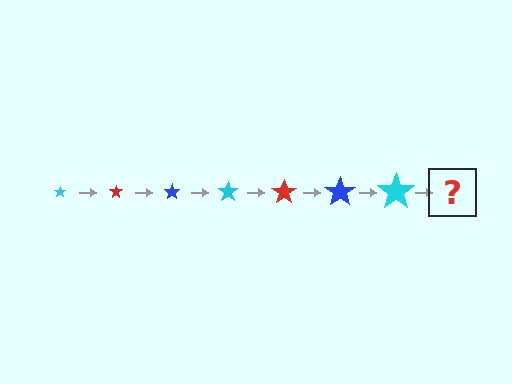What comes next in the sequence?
The next element should be a red star, larger than the previous one.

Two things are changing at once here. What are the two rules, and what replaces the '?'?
The two rules are that the star grows larger each step and the color cycles through cyan, red, and blue. The '?' should be a red star, larger than the previous one.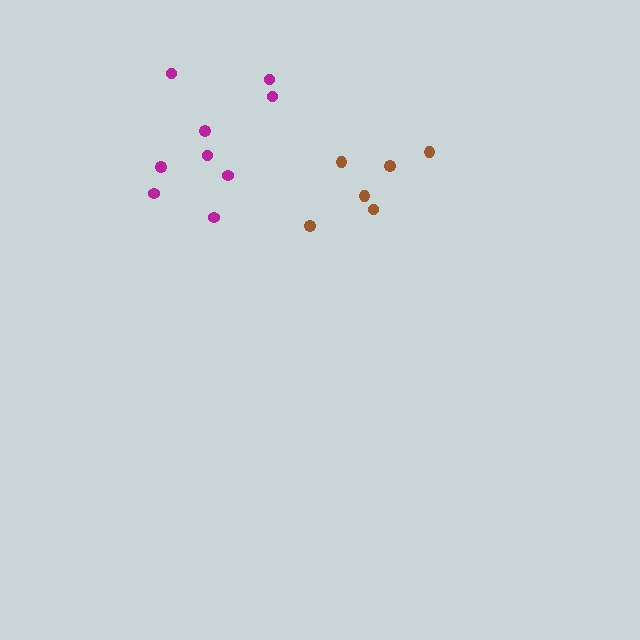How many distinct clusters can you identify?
There are 2 distinct clusters.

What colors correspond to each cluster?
The clusters are colored: magenta, brown.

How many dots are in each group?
Group 1: 9 dots, Group 2: 6 dots (15 total).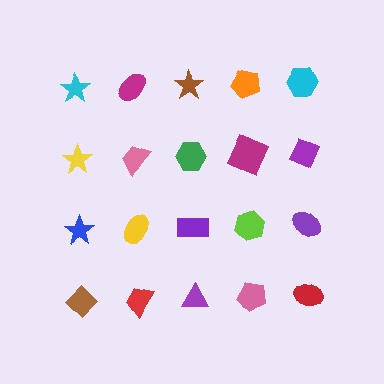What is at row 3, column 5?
A purple ellipse.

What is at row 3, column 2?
A yellow ellipse.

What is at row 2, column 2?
A pink trapezoid.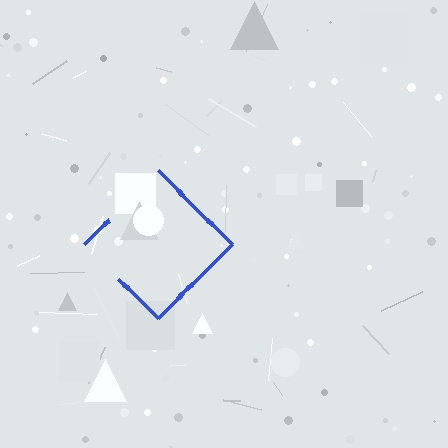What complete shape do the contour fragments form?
The contour fragments form a diamond.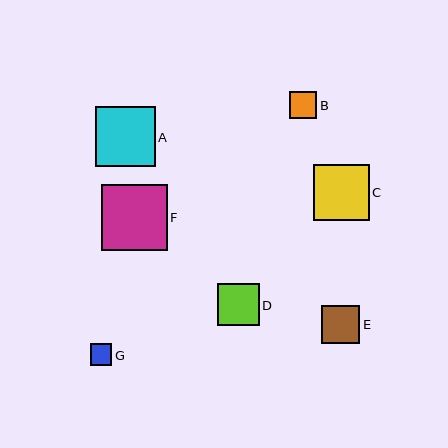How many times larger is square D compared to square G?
Square D is approximately 1.9 times the size of square G.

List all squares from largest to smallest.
From largest to smallest: F, A, C, D, E, B, G.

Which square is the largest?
Square F is the largest with a size of approximately 66 pixels.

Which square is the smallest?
Square G is the smallest with a size of approximately 22 pixels.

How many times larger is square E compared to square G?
Square E is approximately 1.7 times the size of square G.